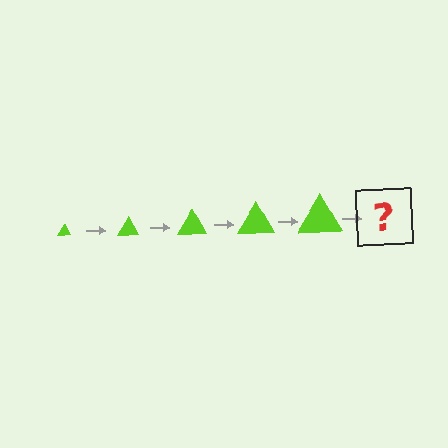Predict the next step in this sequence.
The next step is a lime triangle, larger than the previous one.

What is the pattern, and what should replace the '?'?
The pattern is that the triangle gets progressively larger each step. The '?' should be a lime triangle, larger than the previous one.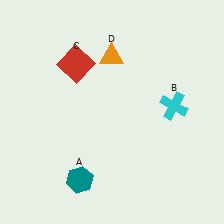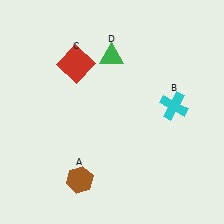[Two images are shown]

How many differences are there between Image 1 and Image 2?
There are 2 differences between the two images.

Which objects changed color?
A changed from teal to brown. D changed from orange to green.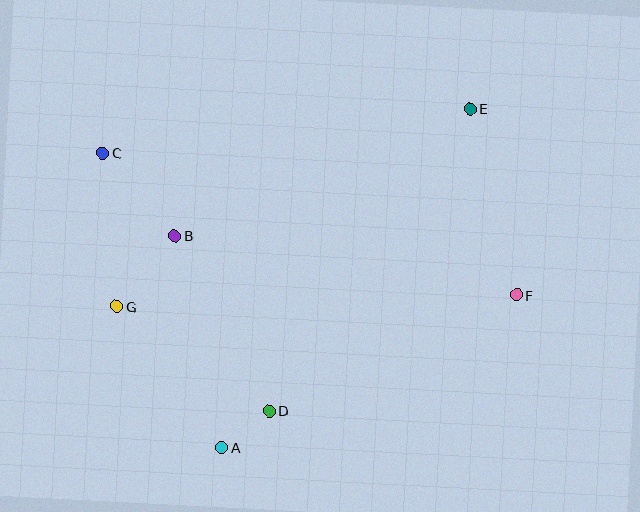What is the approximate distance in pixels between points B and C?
The distance between B and C is approximately 109 pixels.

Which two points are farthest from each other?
Points C and F are farthest from each other.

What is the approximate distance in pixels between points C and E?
The distance between C and E is approximately 370 pixels.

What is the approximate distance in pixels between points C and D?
The distance between C and D is approximately 307 pixels.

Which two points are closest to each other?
Points A and D are closest to each other.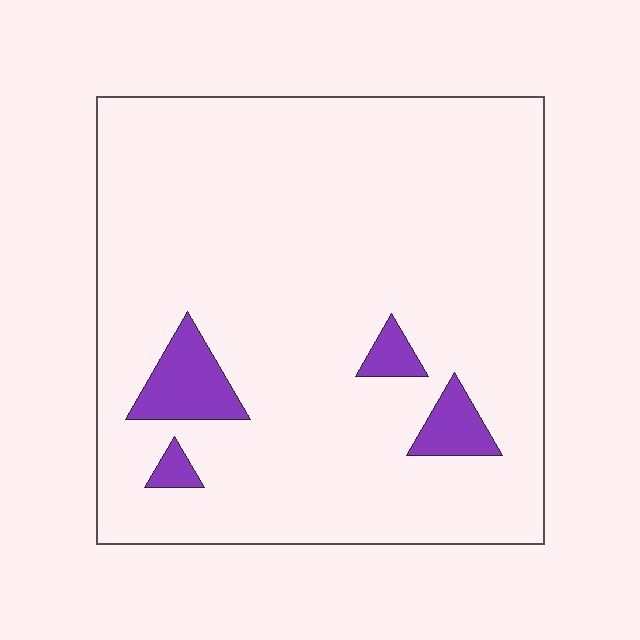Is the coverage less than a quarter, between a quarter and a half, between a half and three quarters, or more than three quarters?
Less than a quarter.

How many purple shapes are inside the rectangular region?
4.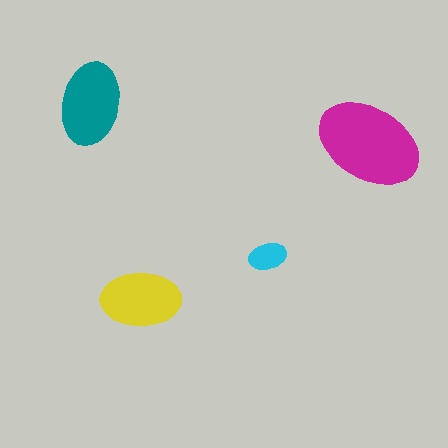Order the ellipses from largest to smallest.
the magenta one, the teal one, the yellow one, the cyan one.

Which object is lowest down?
The yellow ellipse is bottommost.